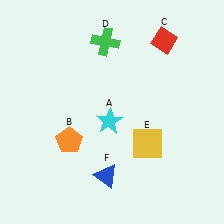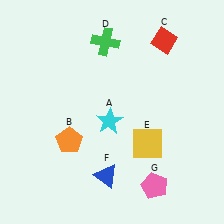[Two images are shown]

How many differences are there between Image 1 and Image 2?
There is 1 difference between the two images.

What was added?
A pink pentagon (G) was added in Image 2.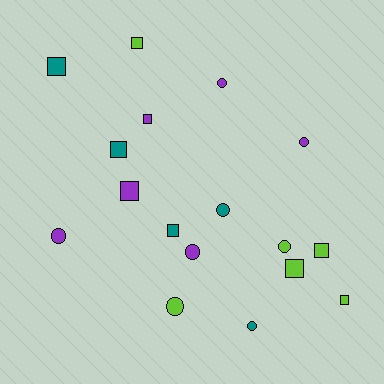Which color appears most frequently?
Purple, with 6 objects.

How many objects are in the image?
There are 17 objects.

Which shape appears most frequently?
Square, with 9 objects.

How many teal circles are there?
There are 2 teal circles.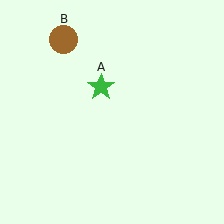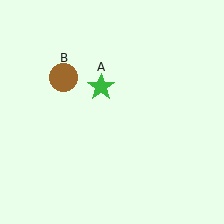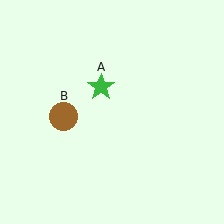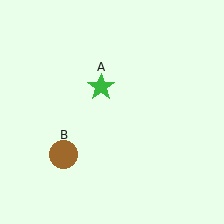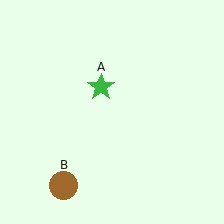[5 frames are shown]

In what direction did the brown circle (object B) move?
The brown circle (object B) moved down.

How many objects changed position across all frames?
1 object changed position: brown circle (object B).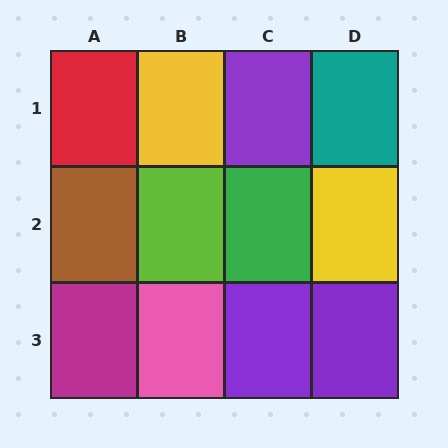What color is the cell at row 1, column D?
Teal.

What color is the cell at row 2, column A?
Brown.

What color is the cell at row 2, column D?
Yellow.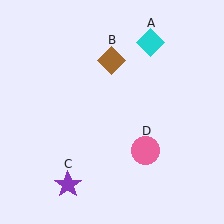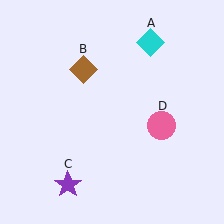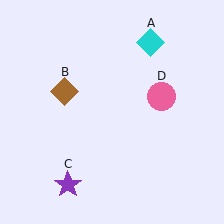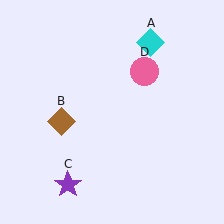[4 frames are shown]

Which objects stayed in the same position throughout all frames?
Cyan diamond (object A) and purple star (object C) remained stationary.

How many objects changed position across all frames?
2 objects changed position: brown diamond (object B), pink circle (object D).